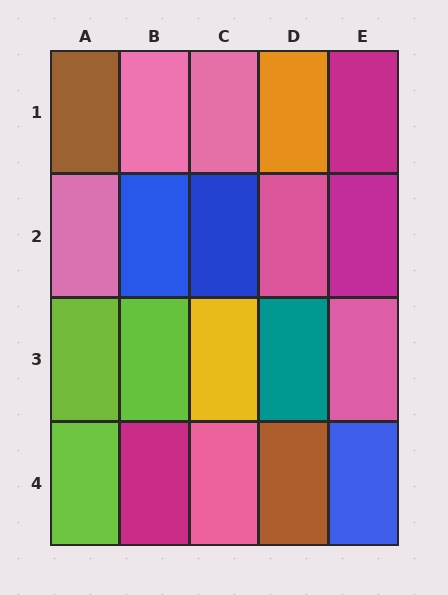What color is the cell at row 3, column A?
Lime.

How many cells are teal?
1 cell is teal.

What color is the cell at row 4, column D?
Brown.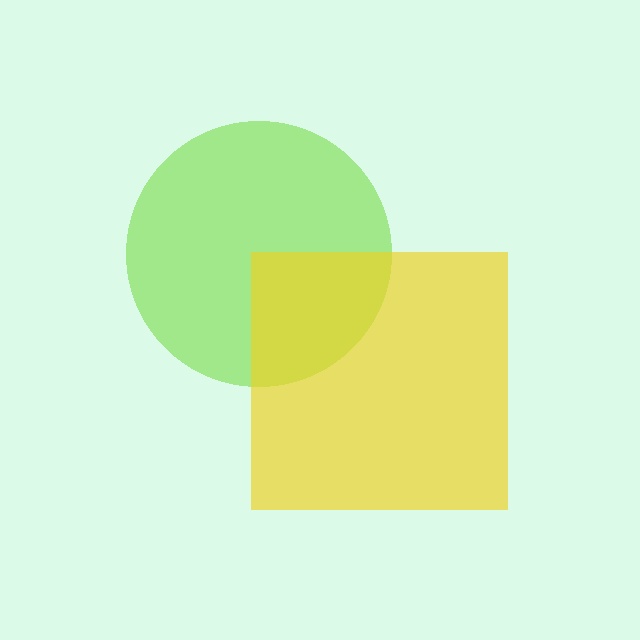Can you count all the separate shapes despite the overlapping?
Yes, there are 2 separate shapes.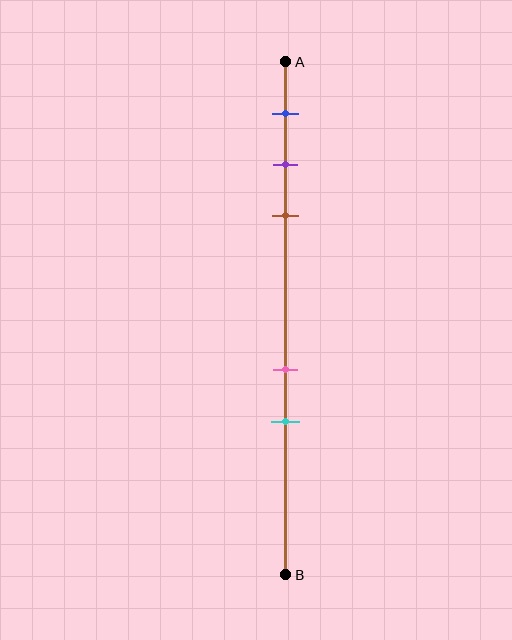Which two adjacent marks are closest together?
The purple and brown marks are the closest adjacent pair.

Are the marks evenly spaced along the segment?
No, the marks are not evenly spaced.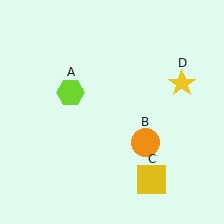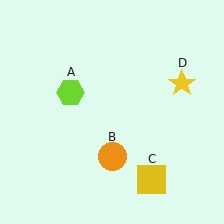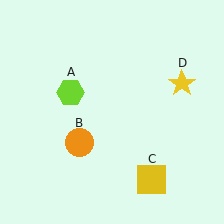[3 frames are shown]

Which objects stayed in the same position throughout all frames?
Lime hexagon (object A) and yellow square (object C) and yellow star (object D) remained stationary.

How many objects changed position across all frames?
1 object changed position: orange circle (object B).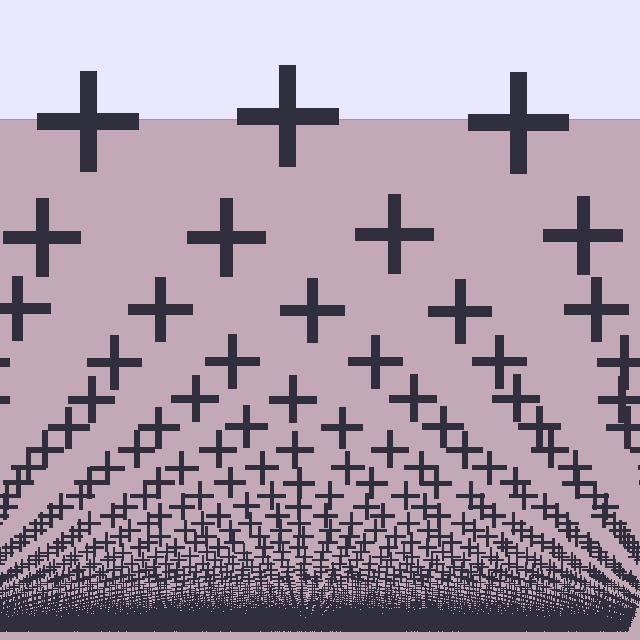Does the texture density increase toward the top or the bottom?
Density increases toward the bottom.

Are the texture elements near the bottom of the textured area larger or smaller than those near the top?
Smaller. The gradient is inverted — elements near the bottom are smaller and denser.